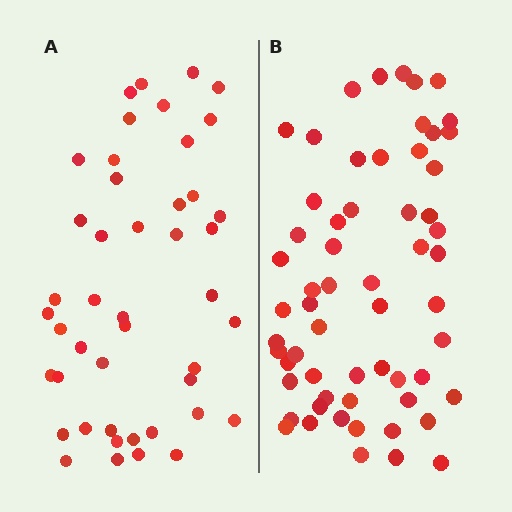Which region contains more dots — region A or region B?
Region B (the right region) has more dots.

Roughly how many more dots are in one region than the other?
Region B has approximately 15 more dots than region A.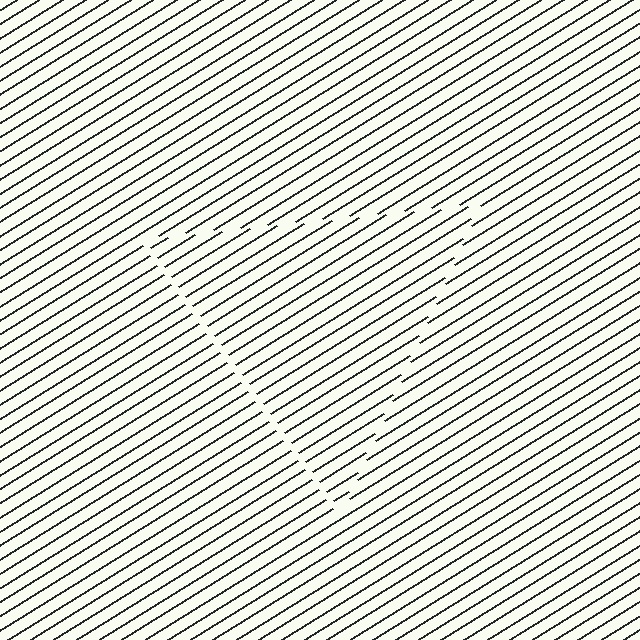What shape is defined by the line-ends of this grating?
An illusory triangle. The interior of the shape contains the same grating, shifted by half a period — the contour is defined by the phase discontinuity where line-ends from the inner and outer gratings abut.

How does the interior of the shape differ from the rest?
The interior of the shape contains the same grating, shifted by half a period — the contour is defined by the phase discontinuity where line-ends from the inner and outer gratings abut.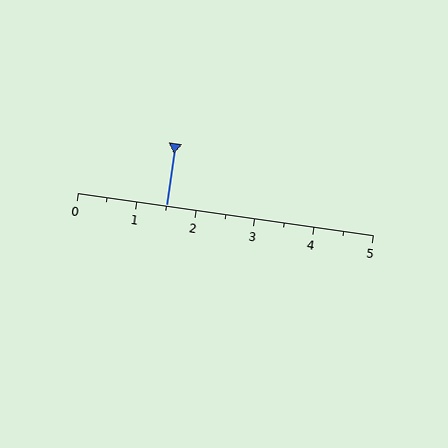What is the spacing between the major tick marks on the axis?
The major ticks are spaced 1 apart.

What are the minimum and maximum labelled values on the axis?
The axis runs from 0 to 5.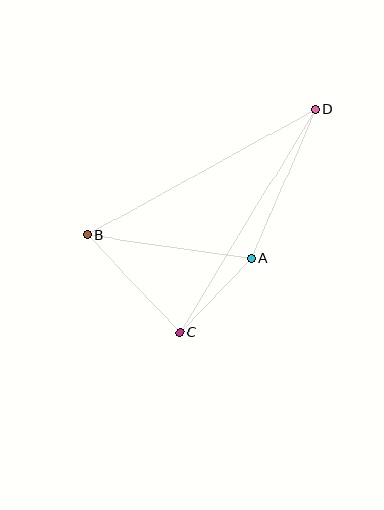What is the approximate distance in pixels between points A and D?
The distance between A and D is approximately 163 pixels.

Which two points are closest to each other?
Points A and C are closest to each other.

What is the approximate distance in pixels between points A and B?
The distance between A and B is approximately 165 pixels.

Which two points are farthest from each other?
Points C and D are farthest from each other.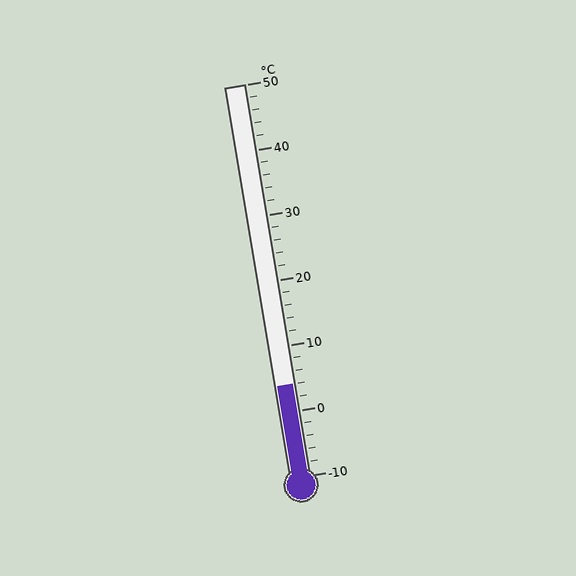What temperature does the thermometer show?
The thermometer shows approximately 4°C.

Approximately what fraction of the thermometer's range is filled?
The thermometer is filled to approximately 25% of its range.